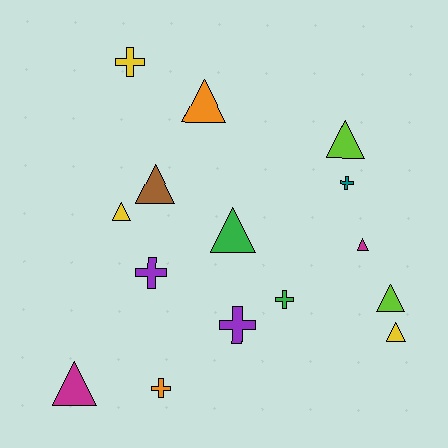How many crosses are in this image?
There are 6 crosses.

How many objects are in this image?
There are 15 objects.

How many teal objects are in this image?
There is 1 teal object.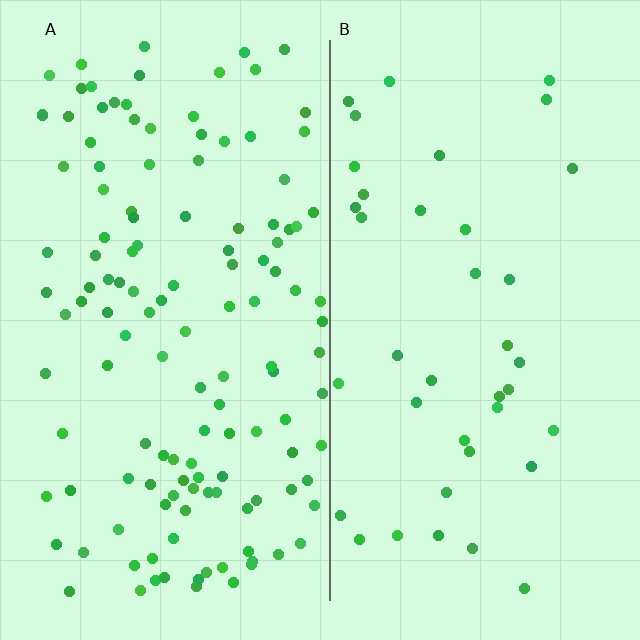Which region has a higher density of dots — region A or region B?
A (the left).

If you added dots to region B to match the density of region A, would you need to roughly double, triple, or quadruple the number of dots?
Approximately triple.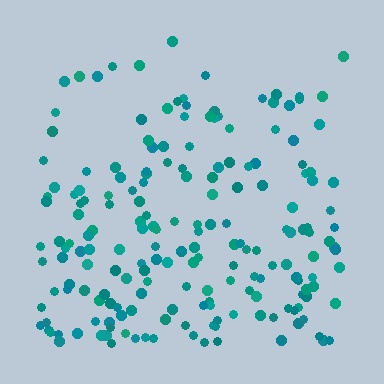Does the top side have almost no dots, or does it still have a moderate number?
Still a moderate number, just noticeably fewer than the bottom.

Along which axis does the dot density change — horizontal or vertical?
Vertical.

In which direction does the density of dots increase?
From top to bottom, with the bottom side densest.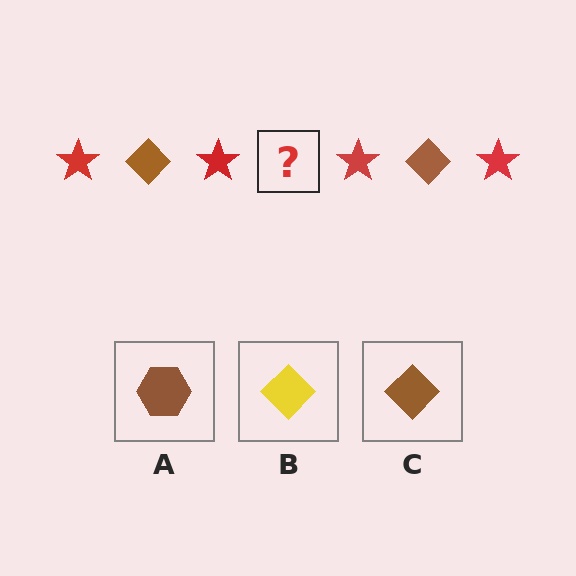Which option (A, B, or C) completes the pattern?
C.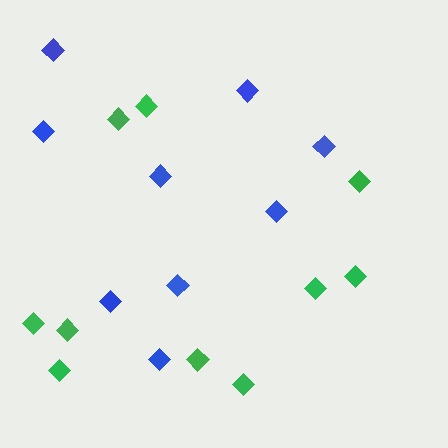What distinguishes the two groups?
There are 2 groups: one group of blue diamonds (9) and one group of green diamonds (10).